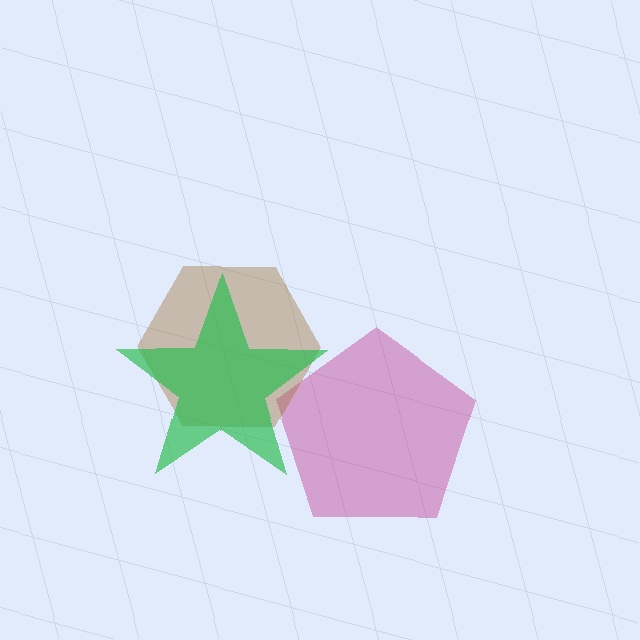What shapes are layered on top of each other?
The layered shapes are: a magenta pentagon, a brown hexagon, a green star.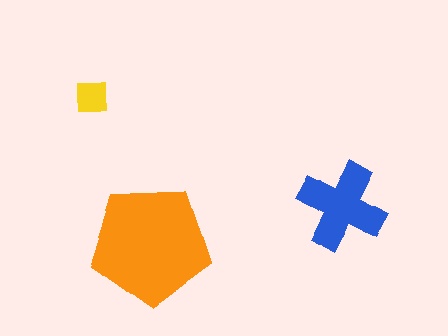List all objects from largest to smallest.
The orange pentagon, the blue cross, the yellow square.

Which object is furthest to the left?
The yellow square is leftmost.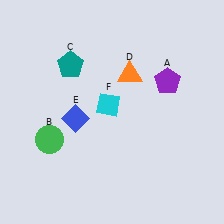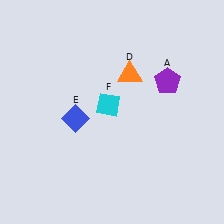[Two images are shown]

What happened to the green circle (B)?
The green circle (B) was removed in Image 2. It was in the bottom-left area of Image 1.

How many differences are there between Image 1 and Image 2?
There are 2 differences between the two images.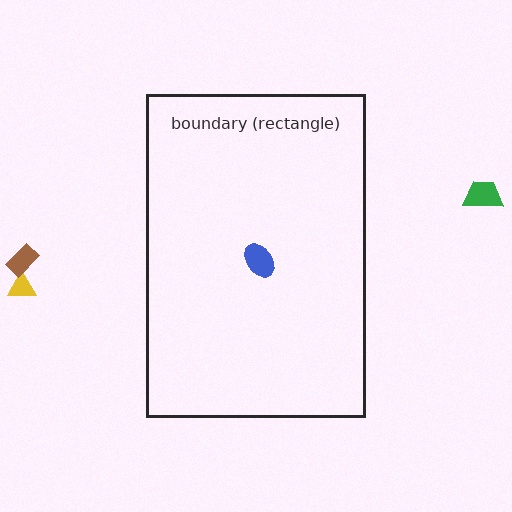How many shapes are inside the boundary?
1 inside, 3 outside.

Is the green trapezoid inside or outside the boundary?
Outside.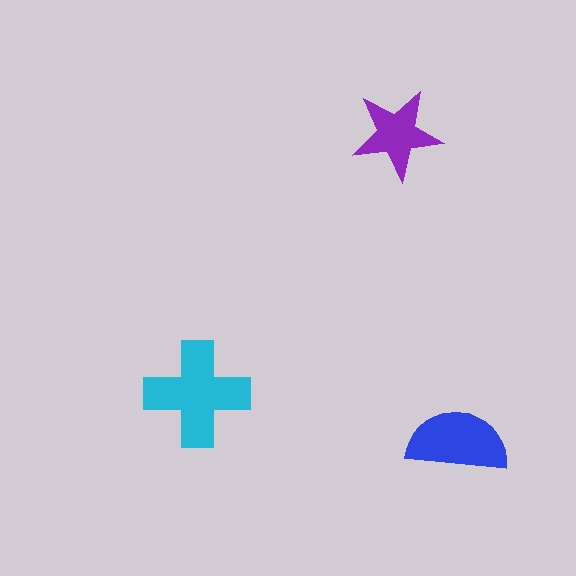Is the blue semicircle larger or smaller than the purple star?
Larger.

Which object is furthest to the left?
The cyan cross is leftmost.